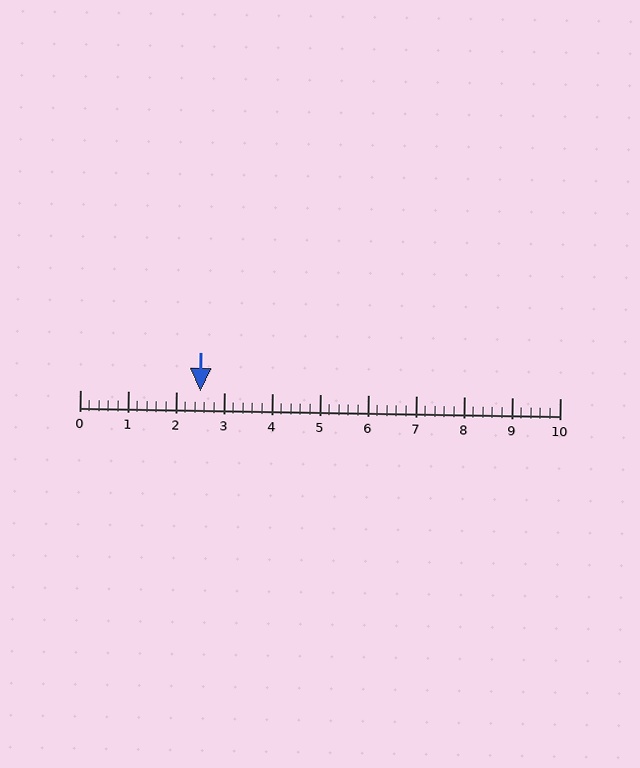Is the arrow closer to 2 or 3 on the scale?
The arrow is closer to 3.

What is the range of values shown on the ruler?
The ruler shows values from 0 to 10.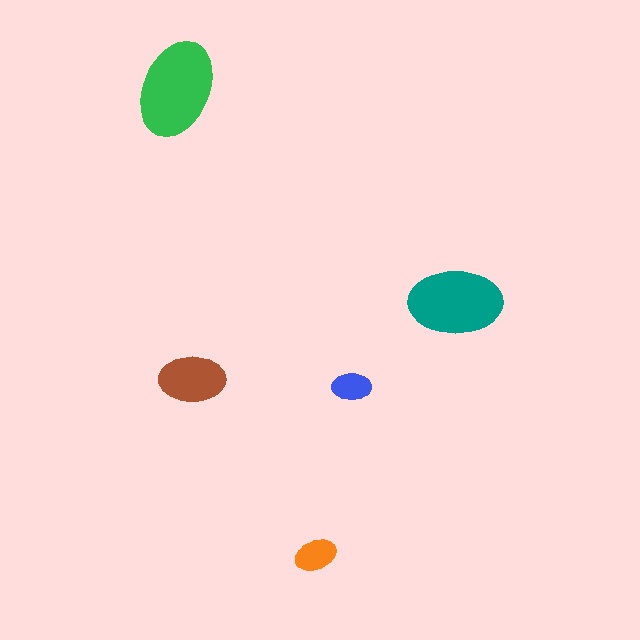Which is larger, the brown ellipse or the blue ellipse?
The brown one.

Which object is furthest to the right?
The teal ellipse is rightmost.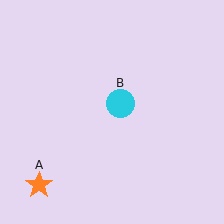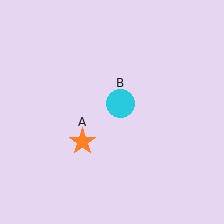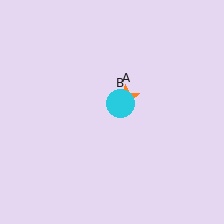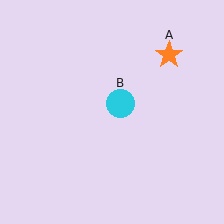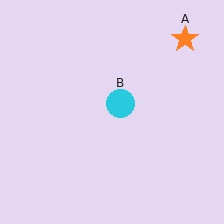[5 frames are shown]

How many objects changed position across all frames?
1 object changed position: orange star (object A).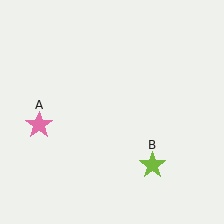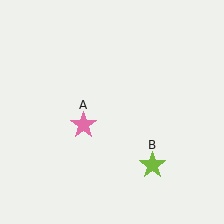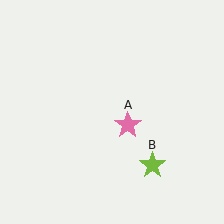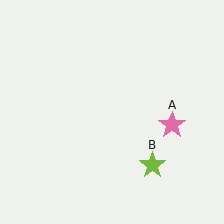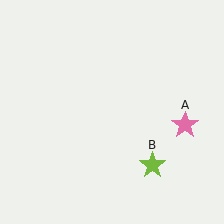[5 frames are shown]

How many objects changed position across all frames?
1 object changed position: pink star (object A).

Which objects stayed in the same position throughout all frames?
Lime star (object B) remained stationary.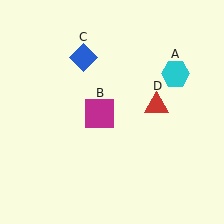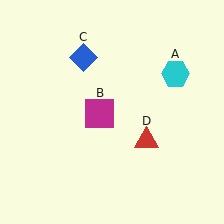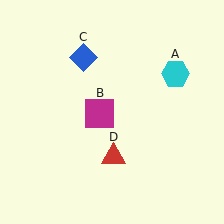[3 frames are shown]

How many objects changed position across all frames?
1 object changed position: red triangle (object D).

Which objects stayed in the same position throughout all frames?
Cyan hexagon (object A) and magenta square (object B) and blue diamond (object C) remained stationary.